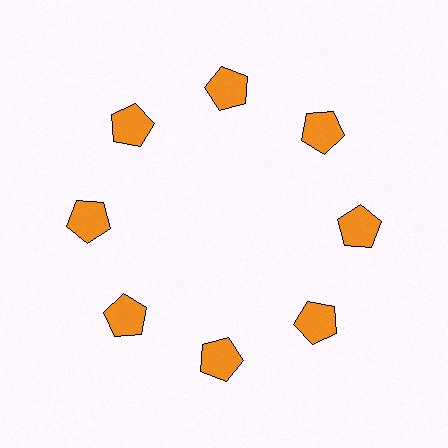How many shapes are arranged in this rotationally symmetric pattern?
There are 8 shapes, arranged in 8 groups of 1.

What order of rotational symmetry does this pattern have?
This pattern has 8-fold rotational symmetry.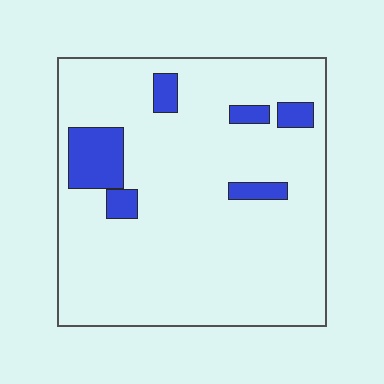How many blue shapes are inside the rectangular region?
6.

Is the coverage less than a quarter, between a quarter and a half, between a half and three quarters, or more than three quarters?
Less than a quarter.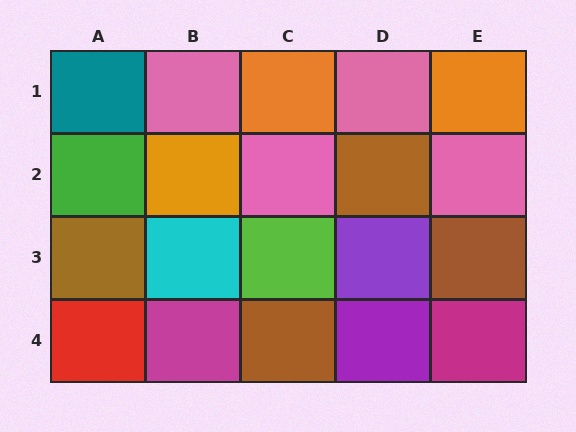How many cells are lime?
1 cell is lime.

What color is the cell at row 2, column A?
Green.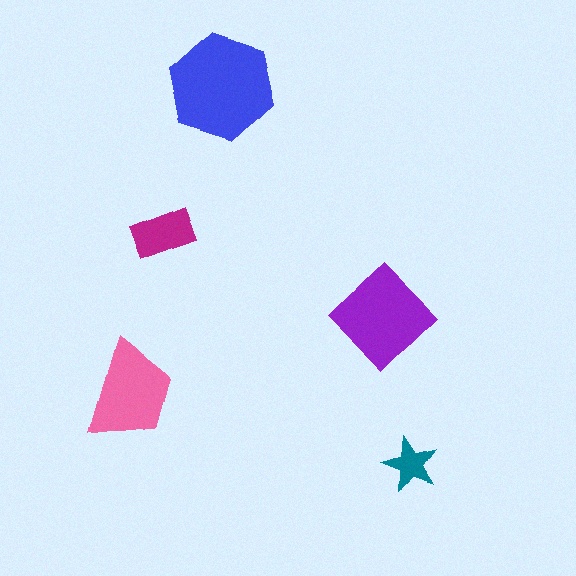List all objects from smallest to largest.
The teal star, the magenta rectangle, the pink trapezoid, the purple diamond, the blue hexagon.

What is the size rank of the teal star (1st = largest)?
5th.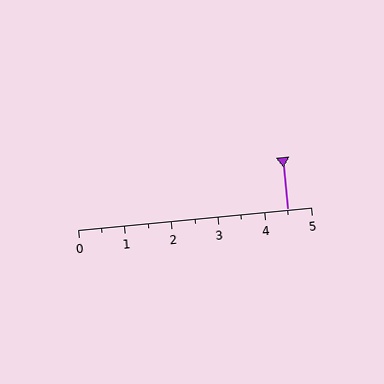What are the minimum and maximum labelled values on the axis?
The axis runs from 0 to 5.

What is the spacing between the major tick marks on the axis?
The major ticks are spaced 1 apart.